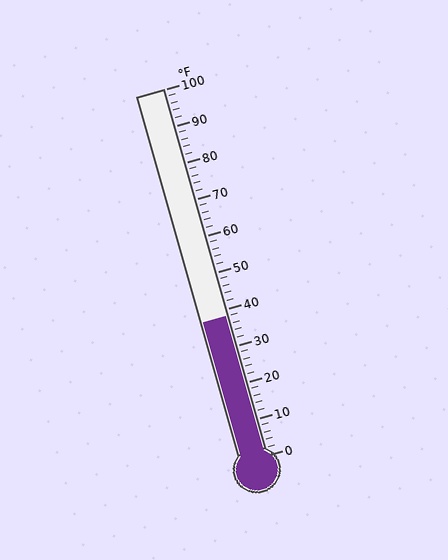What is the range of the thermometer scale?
The thermometer scale ranges from 0°F to 100°F.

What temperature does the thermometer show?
The thermometer shows approximately 38°F.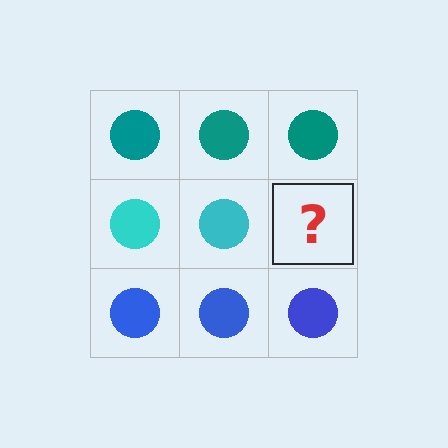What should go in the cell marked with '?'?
The missing cell should contain a cyan circle.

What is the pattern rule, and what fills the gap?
The rule is that each row has a consistent color. The gap should be filled with a cyan circle.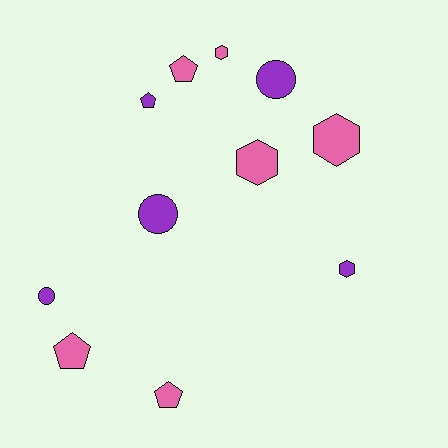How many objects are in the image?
There are 11 objects.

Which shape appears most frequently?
Pentagon, with 4 objects.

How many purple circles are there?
There are 3 purple circles.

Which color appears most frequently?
Pink, with 6 objects.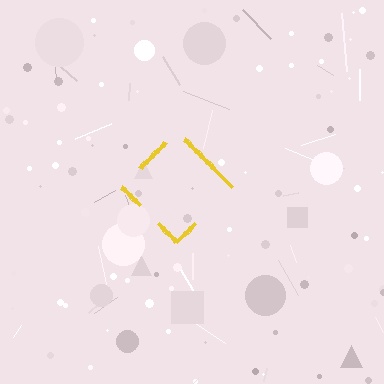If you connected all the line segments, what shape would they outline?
They would outline a diamond.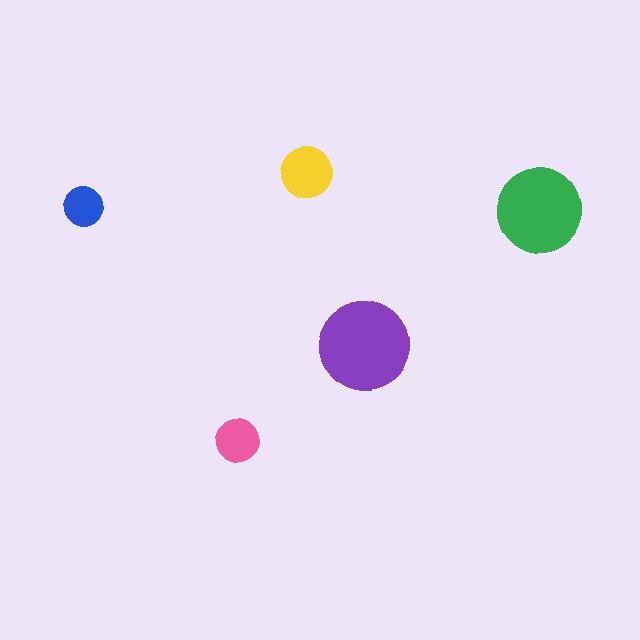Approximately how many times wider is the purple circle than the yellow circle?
About 1.5 times wider.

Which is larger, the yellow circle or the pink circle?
The yellow one.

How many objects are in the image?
There are 5 objects in the image.